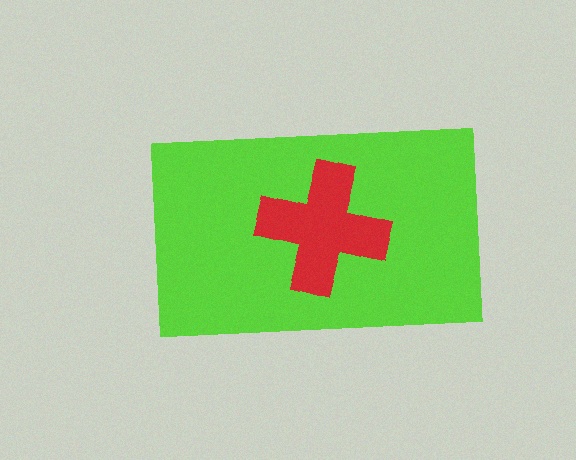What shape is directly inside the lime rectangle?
The red cross.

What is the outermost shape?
The lime rectangle.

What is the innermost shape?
The red cross.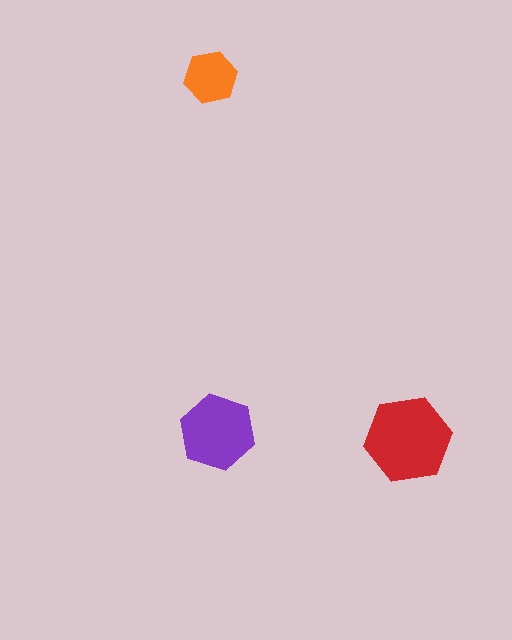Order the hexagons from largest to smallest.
the red one, the purple one, the orange one.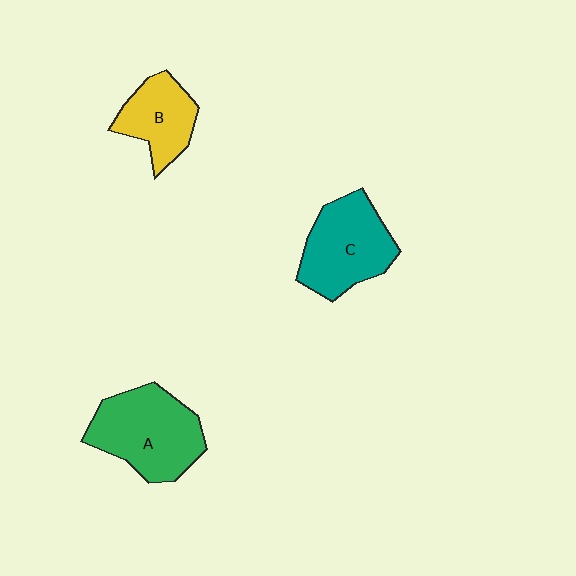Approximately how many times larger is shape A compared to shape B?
Approximately 1.6 times.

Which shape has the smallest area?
Shape B (yellow).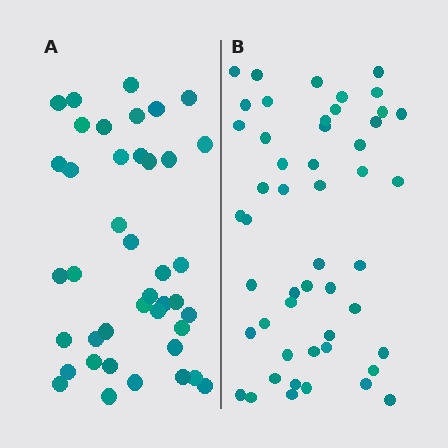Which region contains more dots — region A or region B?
Region B (the right region) has more dots.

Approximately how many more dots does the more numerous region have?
Region B has roughly 8 or so more dots than region A.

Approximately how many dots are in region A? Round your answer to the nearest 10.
About 40 dots. (The exact count is 41, which rounds to 40.)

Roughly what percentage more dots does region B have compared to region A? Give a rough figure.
About 20% more.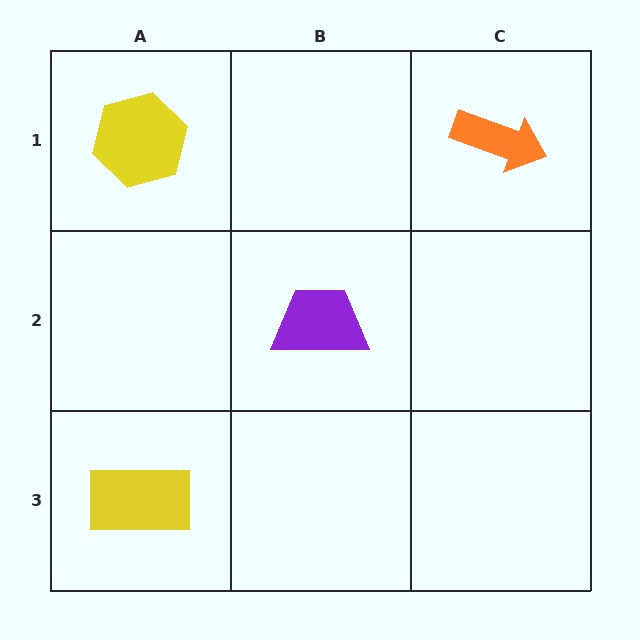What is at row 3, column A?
A yellow rectangle.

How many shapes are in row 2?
1 shape.